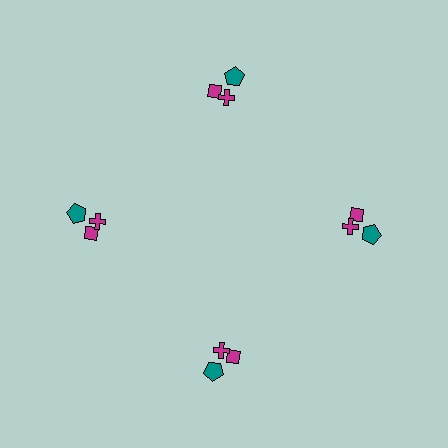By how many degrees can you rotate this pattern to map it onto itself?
The pattern maps onto itself every 90 degrees of rotation.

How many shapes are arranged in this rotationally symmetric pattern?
There are 12 shapes, arranged in 4 groups of 3.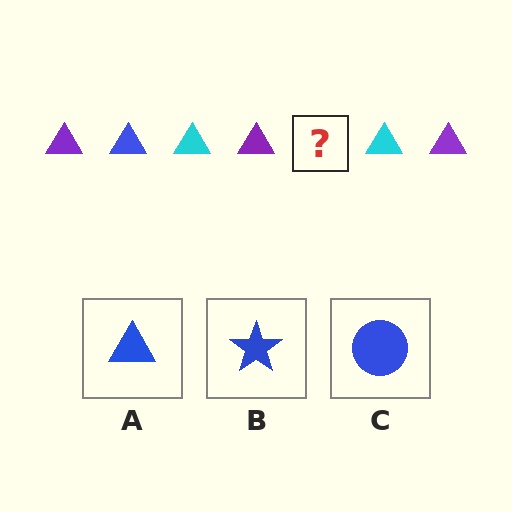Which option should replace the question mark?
Option A.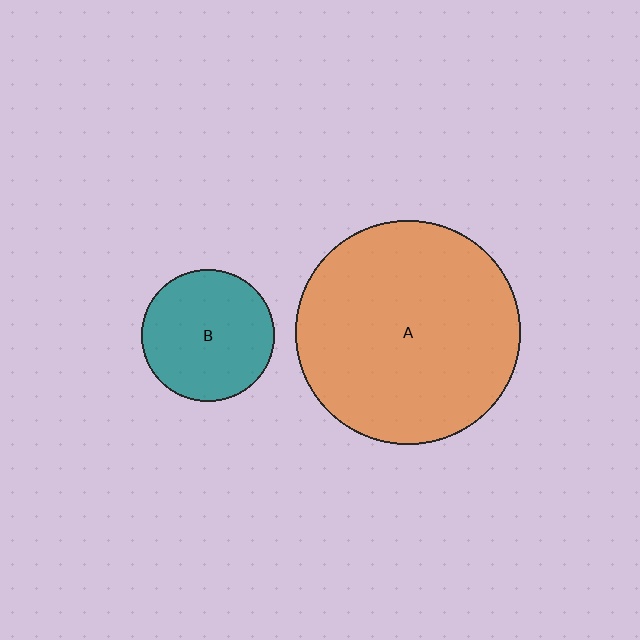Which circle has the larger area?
Circle A (orange).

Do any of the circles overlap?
No, none of the circles overlap.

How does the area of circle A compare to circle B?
Approximately 2.9 times.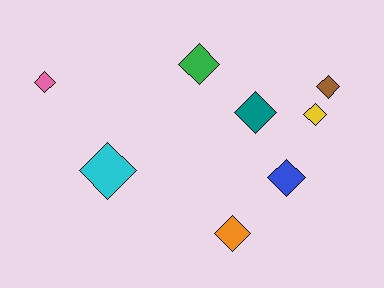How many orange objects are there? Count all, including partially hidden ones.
There is 1 orange object.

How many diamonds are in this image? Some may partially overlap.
There are 8 diamonds.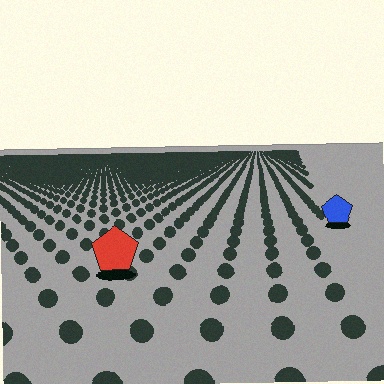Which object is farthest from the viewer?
The blue pentagon is farthest from the viewer. It appears smaller and the ground texture around it is denser.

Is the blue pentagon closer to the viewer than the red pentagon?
No. The red pentagon is closer — you can tell from the texture gradient: the ground texture is coarser near it.